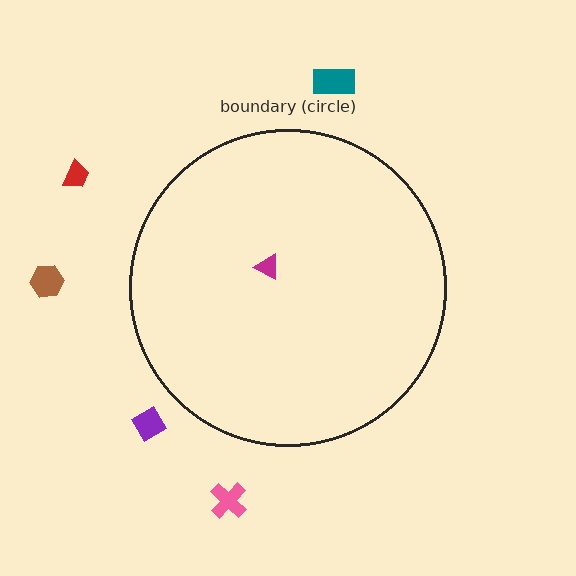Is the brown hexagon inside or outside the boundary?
Outside.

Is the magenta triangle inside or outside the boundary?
Inside.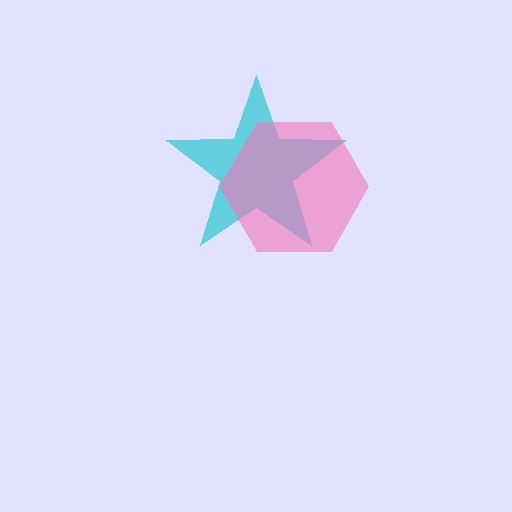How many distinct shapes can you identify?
There are 2 distinct shapes: a cyan star, a pink hexagon.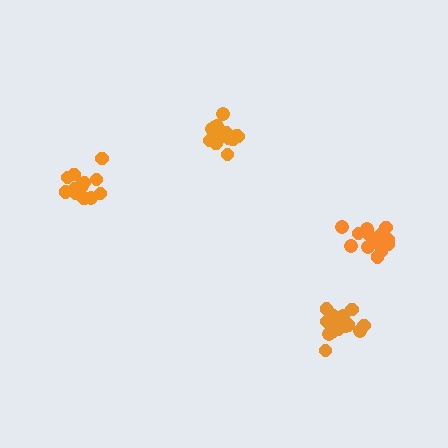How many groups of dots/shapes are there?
There are 4 groups.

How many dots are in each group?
Group 1: 15 dots, Group 2: 14 dots, Group 3: 14 dots, Group 4: 15 dots (58 total).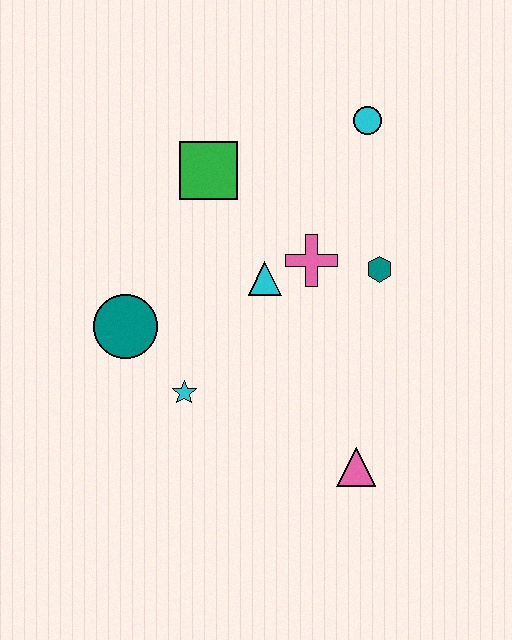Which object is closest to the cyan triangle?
The pink cross is closest to the cyan triangle.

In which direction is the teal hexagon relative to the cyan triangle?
The teal hexagon is to the right of the cyan triangle.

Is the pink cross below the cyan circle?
Yes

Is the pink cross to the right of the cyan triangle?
Yes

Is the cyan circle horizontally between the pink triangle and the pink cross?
No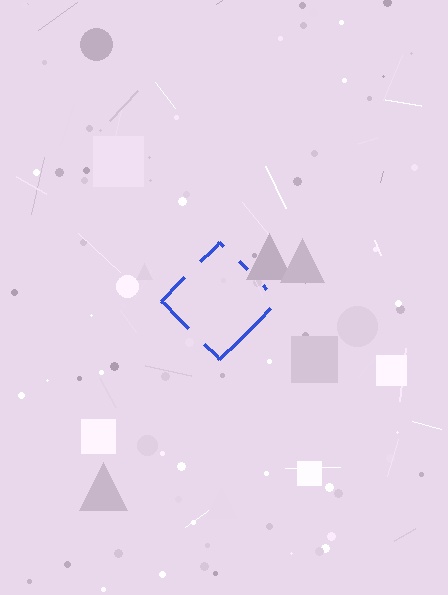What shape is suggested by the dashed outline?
The dashed outline suggests a diamond.